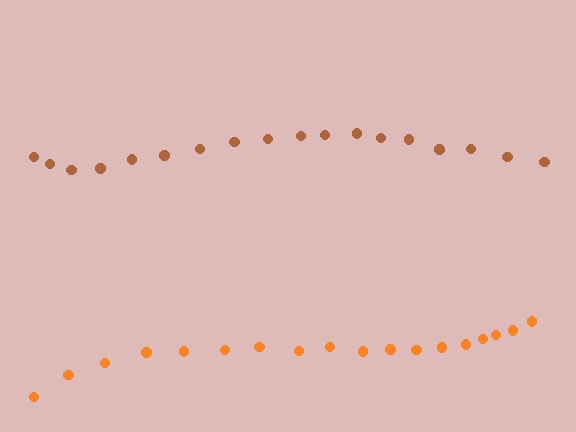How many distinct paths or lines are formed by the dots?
There are 2 distinct paths.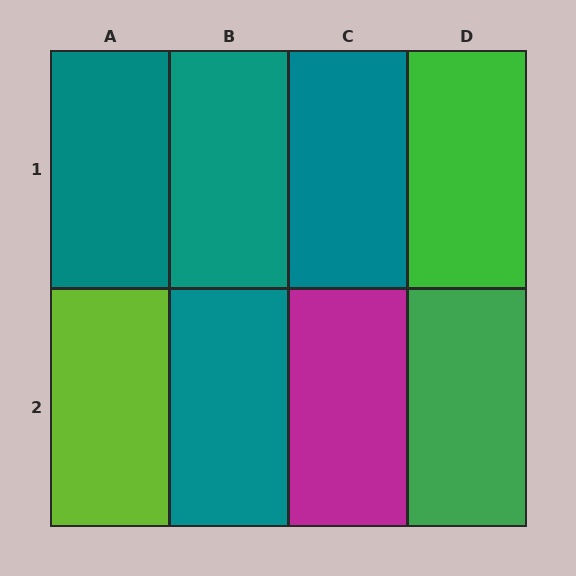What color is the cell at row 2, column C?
Magenta.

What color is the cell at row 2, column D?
Green.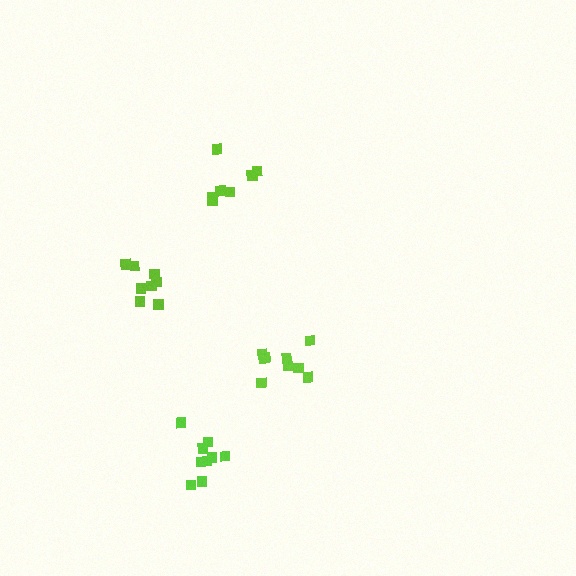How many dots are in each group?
Group 1: 7 dots, Group 2: 9 dots, Group 3: 8 dots, Group 4: 9 dots (33 total).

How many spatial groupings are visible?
There are 4 spatial groupings.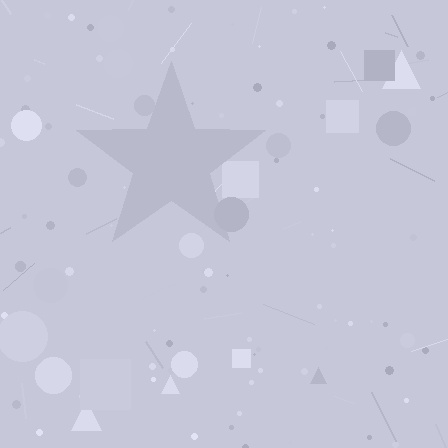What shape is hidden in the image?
A star is hidden in the image.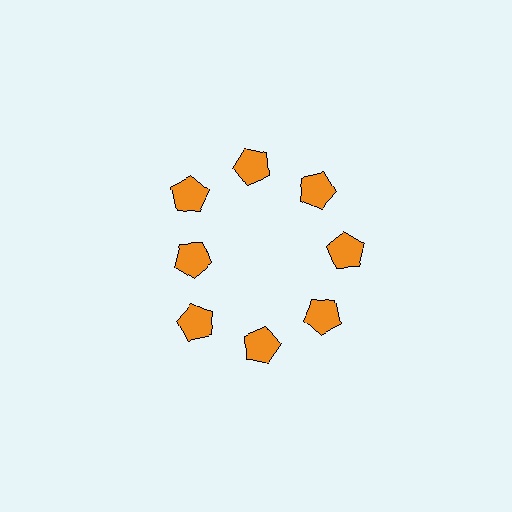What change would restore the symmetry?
The symmetry would be restored by moving it outward, back onto the ring so that all 8 pentagons sit at equal angles and equal distance from the center.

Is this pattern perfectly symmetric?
No. The 8 orange pentagons are arranged in a ring, but one element near the 9 o'clock position is pulled inward toward the center, breaking the 8-fold rotational symmetry.